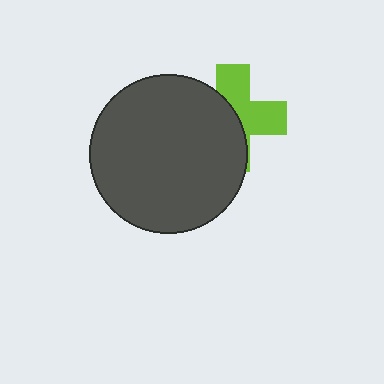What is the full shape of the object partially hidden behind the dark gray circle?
The partially hidden object is a lime cross.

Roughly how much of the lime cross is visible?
About half of it is visible (roughly 48%).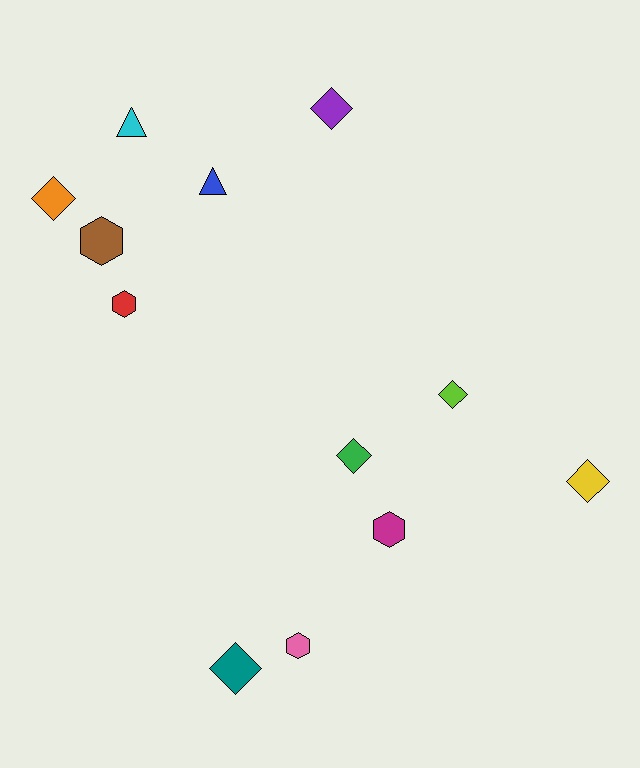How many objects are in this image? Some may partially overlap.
There are 12 objects.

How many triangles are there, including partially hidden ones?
There are 2 triangles.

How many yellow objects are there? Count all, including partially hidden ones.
There is 1 yellow object.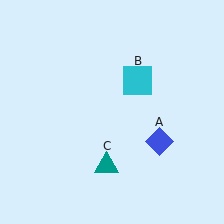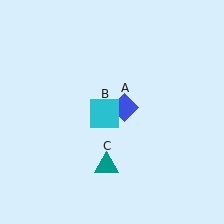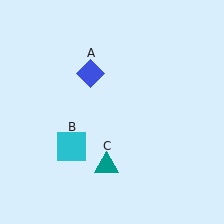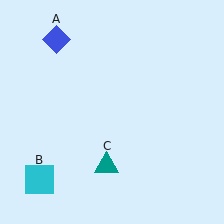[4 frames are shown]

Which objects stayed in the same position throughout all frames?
Teal triangle (object C) remained stationary.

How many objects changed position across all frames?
2 objects changed position: blue diamond (object A), cyan square (object B).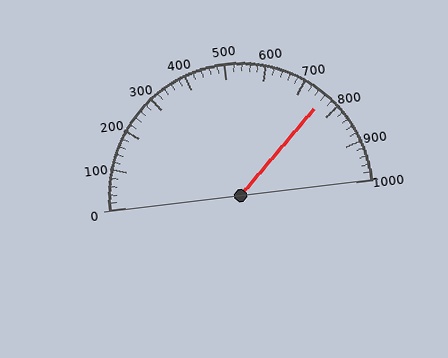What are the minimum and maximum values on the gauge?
The gauge ranges from 0 to 1000.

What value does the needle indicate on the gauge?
The needle indicates approximately 760.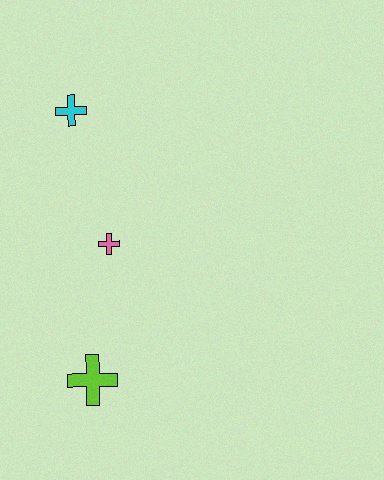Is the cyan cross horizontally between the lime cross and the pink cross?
No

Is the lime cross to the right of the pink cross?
No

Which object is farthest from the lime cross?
The cyan cross is farthest from the lime cross.